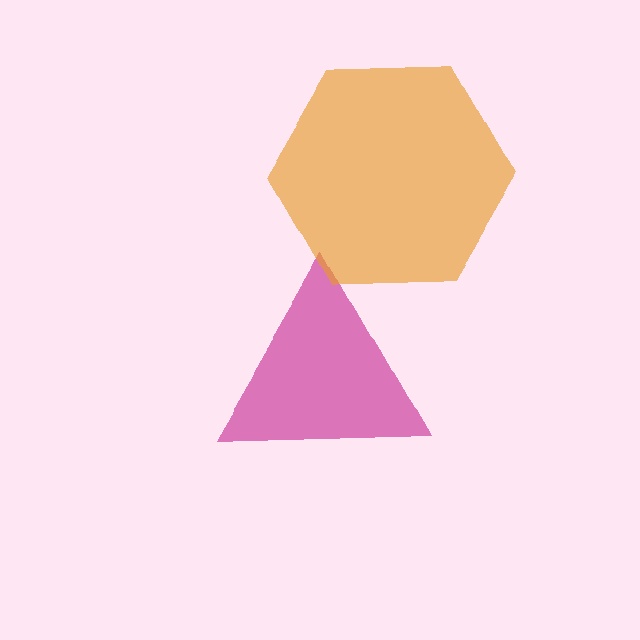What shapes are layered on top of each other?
The layered shapes are: a magenta triangle, an orange hexagon.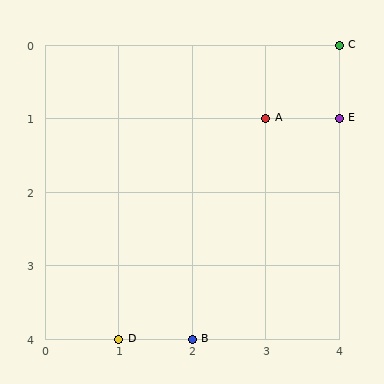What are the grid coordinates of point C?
Point C is at grid coordinates (4, 0).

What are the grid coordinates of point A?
Point A is at grid coordinates (3, 1).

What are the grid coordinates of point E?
Point E is at grid coordinates (4, 1).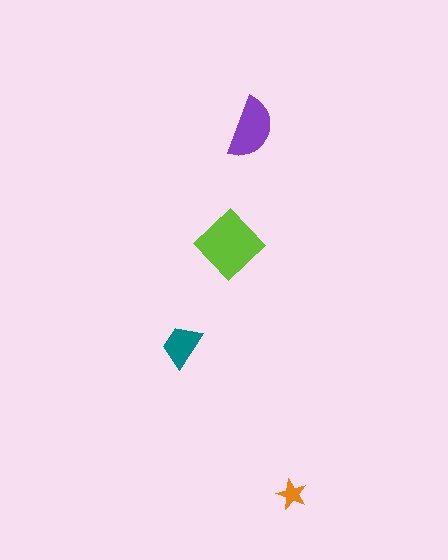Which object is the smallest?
The orange star.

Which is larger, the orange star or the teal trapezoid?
The teal trapezoid.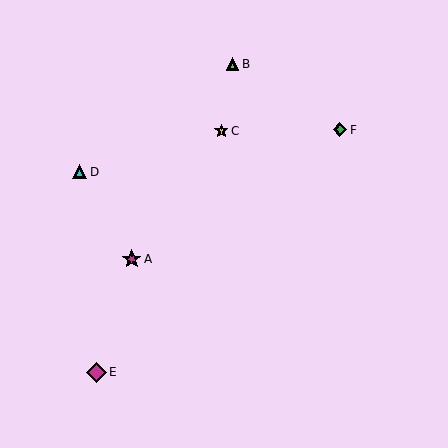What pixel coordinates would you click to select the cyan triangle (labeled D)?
Click at (80, 172) to select the cyan triangle D.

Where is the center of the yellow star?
The center of the yellow star is at (221, 131).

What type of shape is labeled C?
Shape C is a yellow star.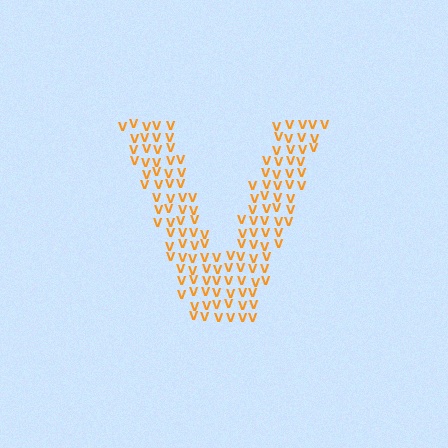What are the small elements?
The small elements are letter V's.